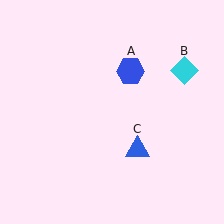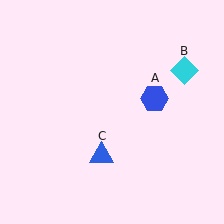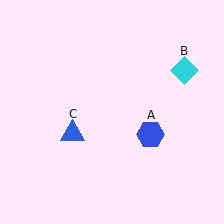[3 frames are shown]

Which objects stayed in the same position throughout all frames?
Cyan diamond (object B) remained stationary.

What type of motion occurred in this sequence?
The blue hexagon (object A), blue triangle (object C) rotated clockwise around the center of the scene.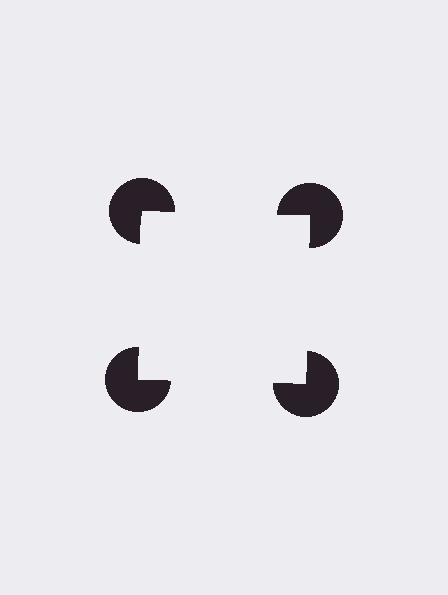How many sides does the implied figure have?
4 sides.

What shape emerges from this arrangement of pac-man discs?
An illusory square — its edges are inferred from the aligned wedge cuts in the pac-man discs, not physically drawn.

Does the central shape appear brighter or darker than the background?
It typically appears slightly brighter than the background, even though no actual brightness change is drawn.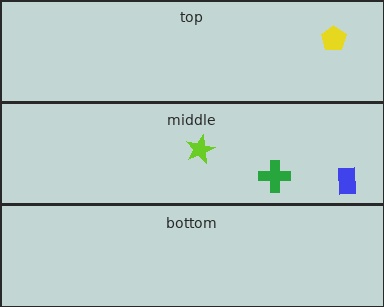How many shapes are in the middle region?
3.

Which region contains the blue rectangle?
The middle region.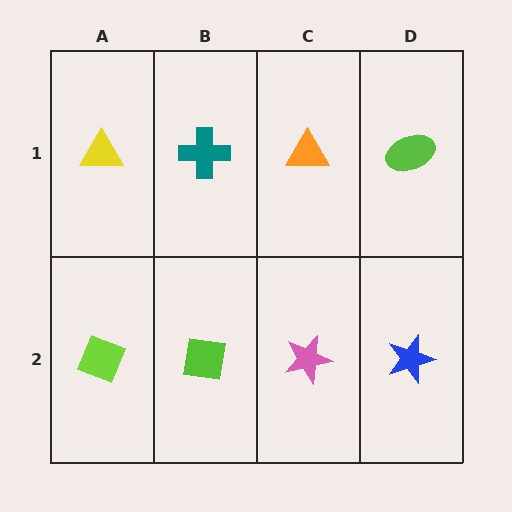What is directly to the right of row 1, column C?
A lime ellipse.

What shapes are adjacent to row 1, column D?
A blue star (row 2, column D), an orange triangle (row 1, column C).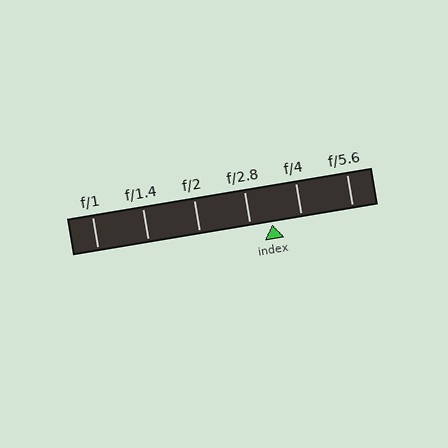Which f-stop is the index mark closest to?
The index mark is closest to f/2.8.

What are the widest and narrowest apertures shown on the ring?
The widest aperture shown is f/1 and the narrowest is f/5.6.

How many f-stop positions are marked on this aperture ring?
There are 6 f-stop positions marked.